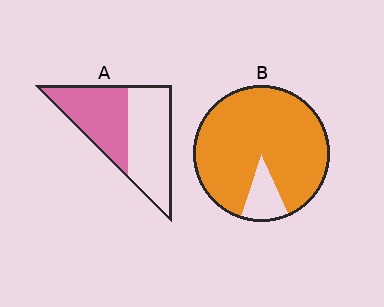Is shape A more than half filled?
Roughly half.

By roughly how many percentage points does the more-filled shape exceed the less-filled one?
By roughly 40 percentage points (B over A).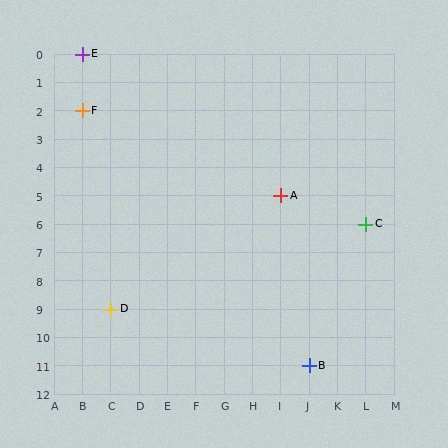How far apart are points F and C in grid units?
Points F and C are 10 columns and 4 rows apart (about 10.8 grid units diagonally).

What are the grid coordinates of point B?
Point B is at grid coordinates (J, 11).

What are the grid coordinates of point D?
Point D is at grid coordinates (C, 9).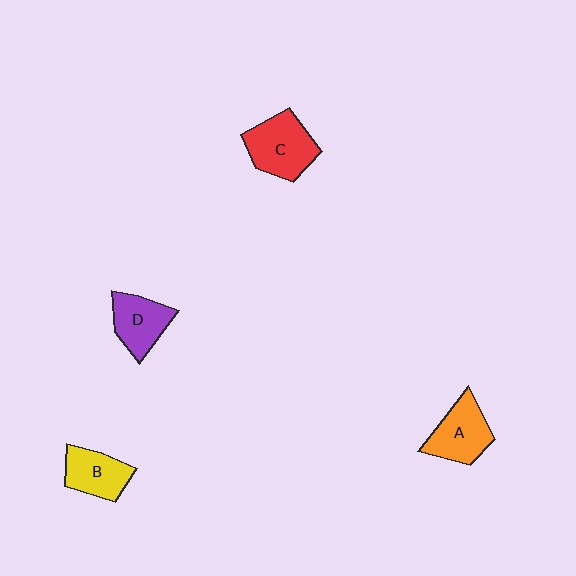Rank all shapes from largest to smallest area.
From largest to smallest: C (red), A (orange), D (purple), B (yellow).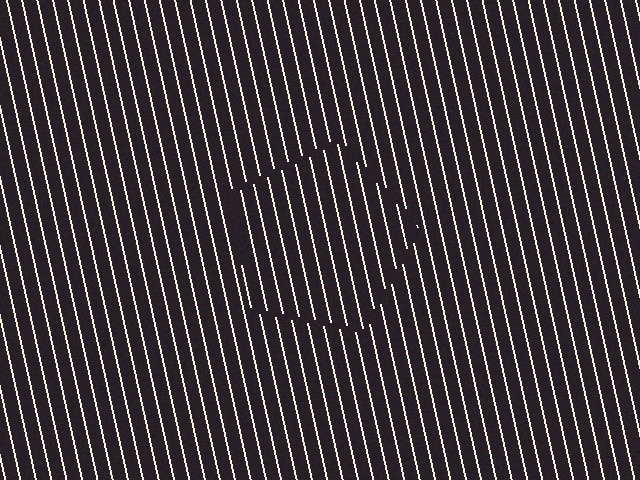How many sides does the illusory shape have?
5 sides — the line-ends trace a pentagon.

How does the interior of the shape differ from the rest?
The interior of the shape contains the same grating, shifted by half a period — the contour is defined by the phase discontinuity where line-ends from the inner and outer gratings abut.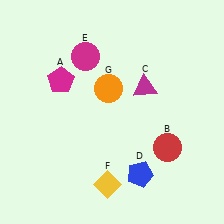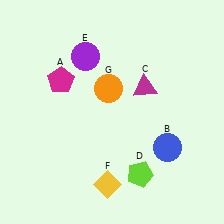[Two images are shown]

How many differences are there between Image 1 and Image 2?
There are 3 differences between the two images.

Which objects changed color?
B changed from red to blue. D changed from blue to lime. E changed from magenta to purple.